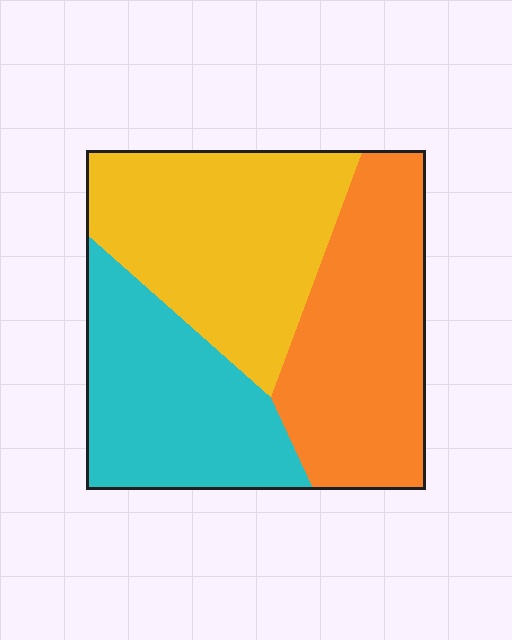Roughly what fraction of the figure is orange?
Orange covers roughly 35% of the figure.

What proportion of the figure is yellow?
Yellow covers 36% of the figure.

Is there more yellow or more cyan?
Yellow.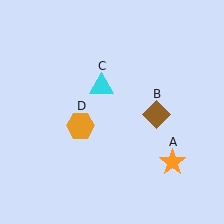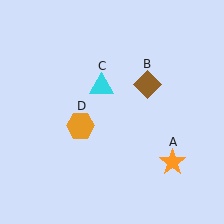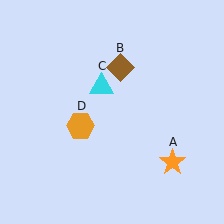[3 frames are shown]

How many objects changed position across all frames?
1 object changed position: brown diamond (object B).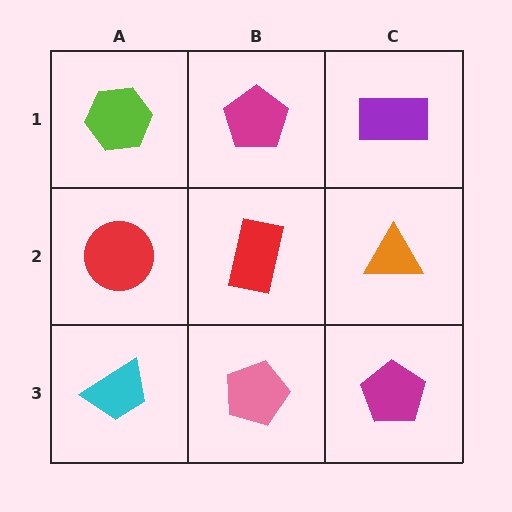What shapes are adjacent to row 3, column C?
An orange triangle (row 2, column C), a pink pentagon (row 3, column B).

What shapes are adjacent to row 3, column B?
A red rectangle (row 2, column B), a cyan trapezoid (row 3, column A), a magenta pentagon (row 3, column C).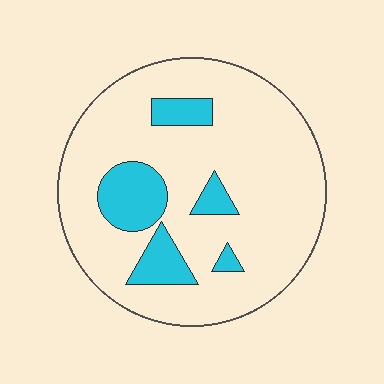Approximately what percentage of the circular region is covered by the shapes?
Approximately 15%.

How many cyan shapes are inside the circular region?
5.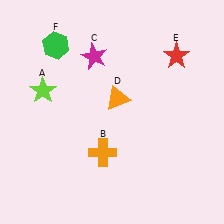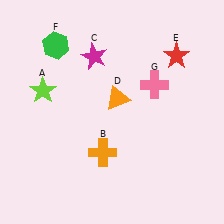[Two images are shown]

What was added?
A pink cross (G) was added in Image 2.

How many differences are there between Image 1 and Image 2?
There is 1 difference between the two images.